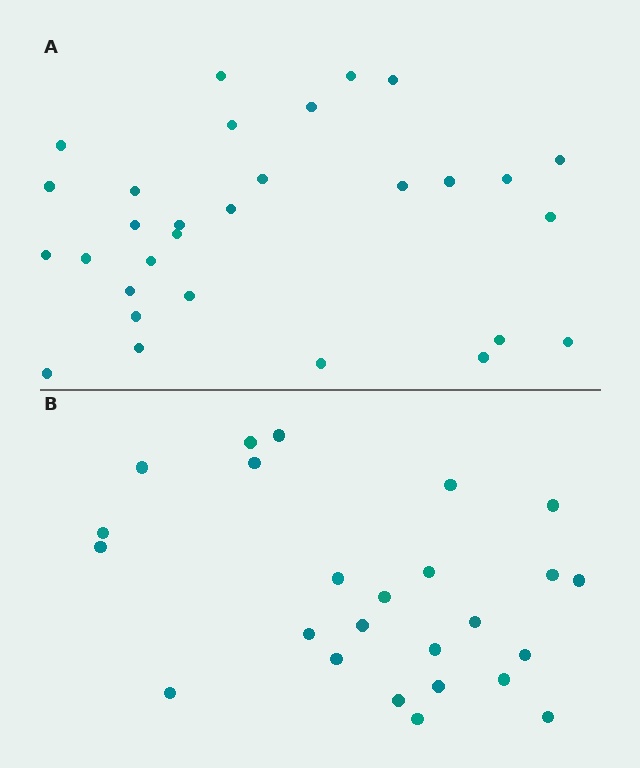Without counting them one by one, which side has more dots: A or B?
Region A (the top region) has more dots.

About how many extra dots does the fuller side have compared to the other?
Region A has about 5 more dots than region B.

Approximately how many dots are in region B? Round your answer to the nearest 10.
About 20 dots. (The exact count is 25, which rounds to 20.)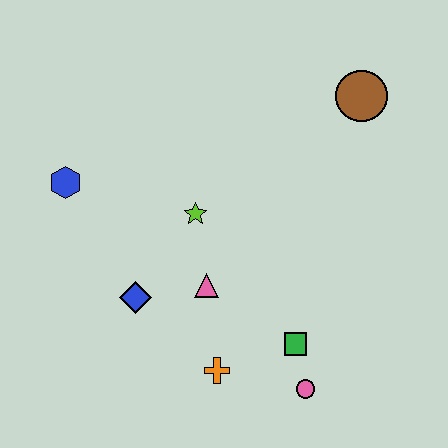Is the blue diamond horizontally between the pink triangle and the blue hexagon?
Yes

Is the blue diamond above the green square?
Yes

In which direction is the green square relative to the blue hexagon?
The green square is to the right of the blue hexagon.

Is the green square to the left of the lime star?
No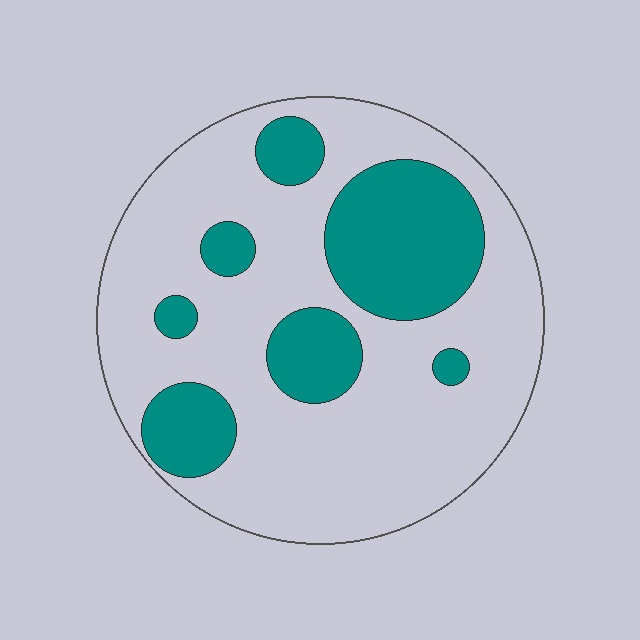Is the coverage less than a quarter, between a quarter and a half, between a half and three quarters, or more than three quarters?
Between a quarter and a half.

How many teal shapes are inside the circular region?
7.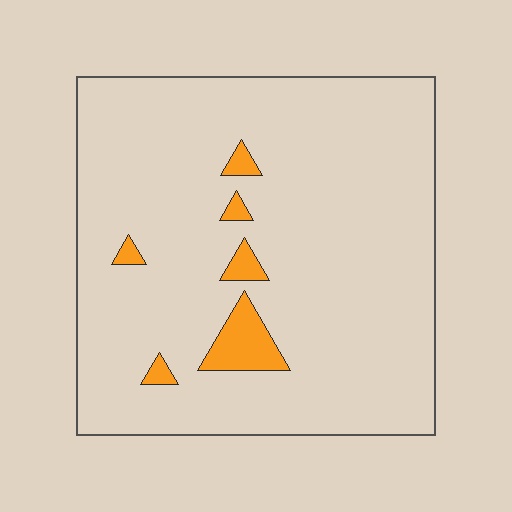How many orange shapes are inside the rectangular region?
6.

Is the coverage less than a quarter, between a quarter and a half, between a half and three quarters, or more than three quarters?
Less than a quarter.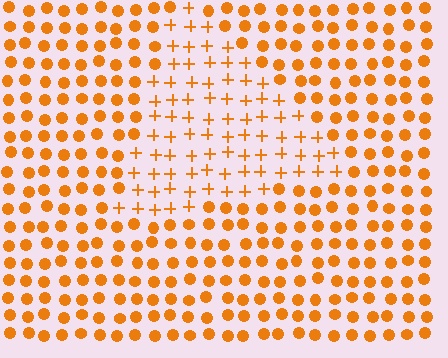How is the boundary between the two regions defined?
The boundary is defined by a change in element shape: plus signs inside vs. circles outside. All elements share the same color and spacing.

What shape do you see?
I see a triangle.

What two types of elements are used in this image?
The image uses plus signs inside the triangle region and circles outside it.